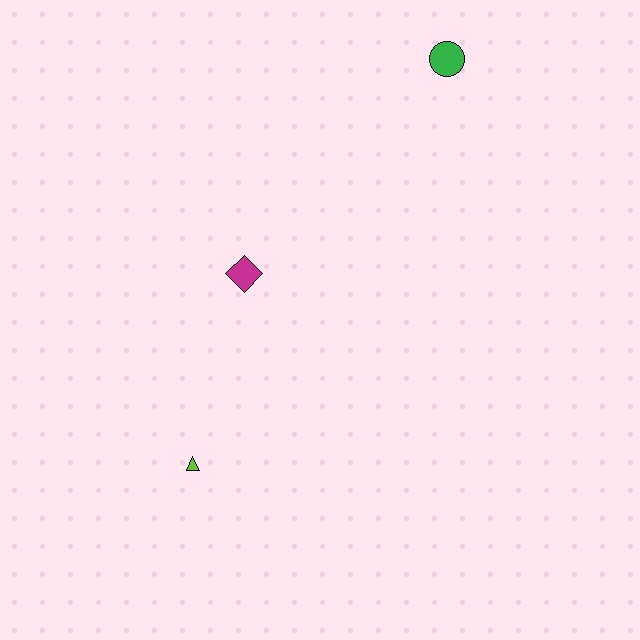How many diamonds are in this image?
There is 1 diamond.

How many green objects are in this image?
There is 1 green object.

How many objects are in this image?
There are 3 objects.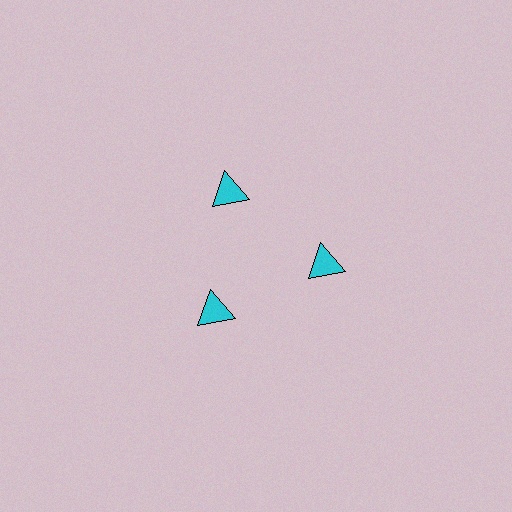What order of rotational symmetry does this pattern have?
This pattern has 3-fold rotational symmetry.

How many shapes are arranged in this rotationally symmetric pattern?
There are 3 shapes, arranged in 3 groups of 1.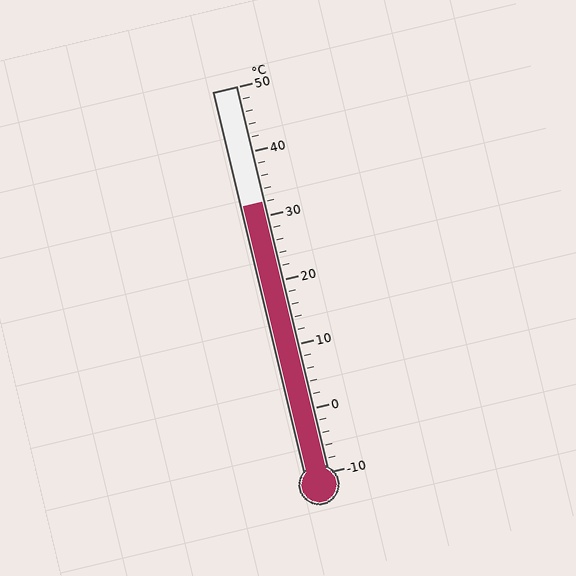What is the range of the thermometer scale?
The thermometer scale ranges from -10°C to 50°C.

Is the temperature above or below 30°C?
The temperature is above 30°C.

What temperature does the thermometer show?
The thermometer shows approximately 32°C.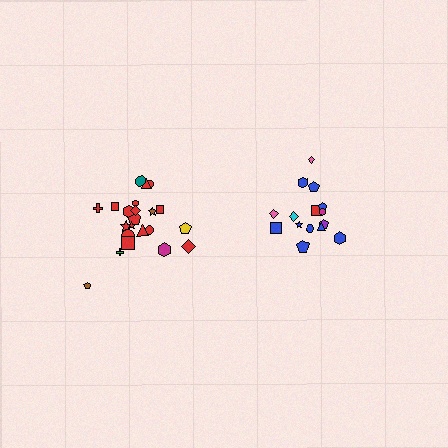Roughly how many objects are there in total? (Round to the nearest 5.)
Roughly 35 objects in total.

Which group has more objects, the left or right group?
The left group.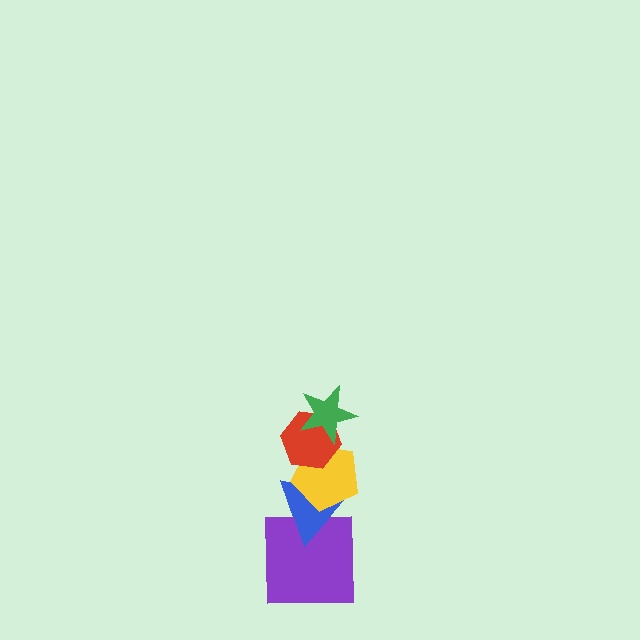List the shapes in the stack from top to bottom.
From top to bottom: the green star, the red hexagon, the yellow pentagon, the blue triangle, the purple square.